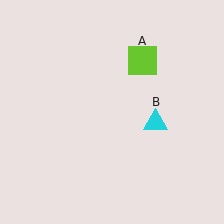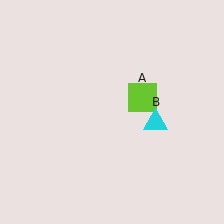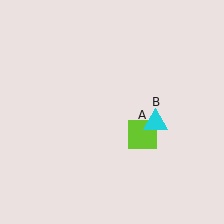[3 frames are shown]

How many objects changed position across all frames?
1 object changed position: lime square (object A).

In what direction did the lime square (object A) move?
The lime square (object A) moved down.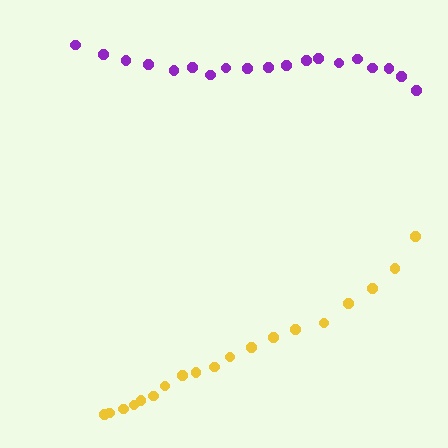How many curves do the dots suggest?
There are 2 distinct paths.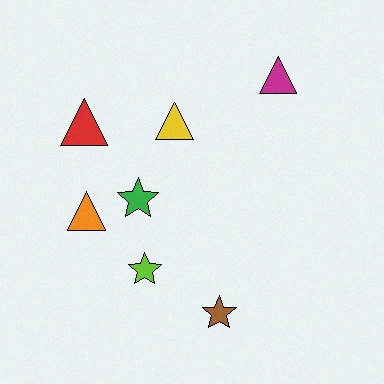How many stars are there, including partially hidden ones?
There are 3 stars.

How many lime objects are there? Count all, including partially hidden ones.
There is 1 lime object.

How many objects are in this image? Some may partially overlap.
There are 7 objects.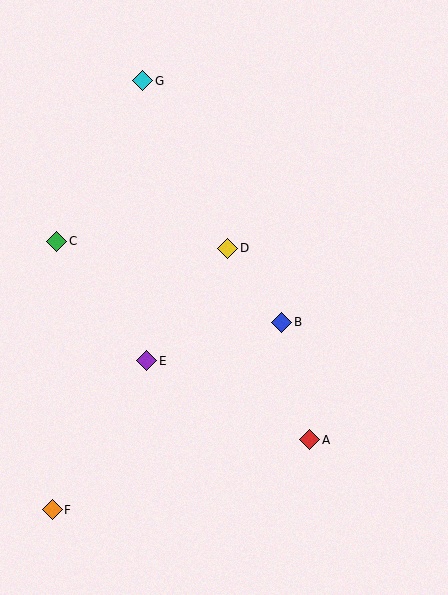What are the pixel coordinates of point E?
Point E is at (147, 361).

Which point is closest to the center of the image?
Point D at (228, 248) is closest to the center.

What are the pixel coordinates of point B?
Point B is at (282, 322).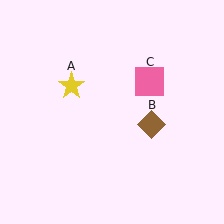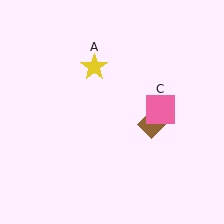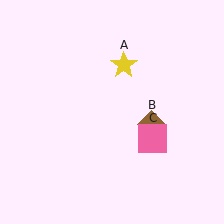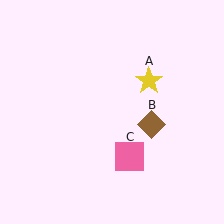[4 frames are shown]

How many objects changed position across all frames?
2 objects changed position: yellow star (object A), pink square (object C).